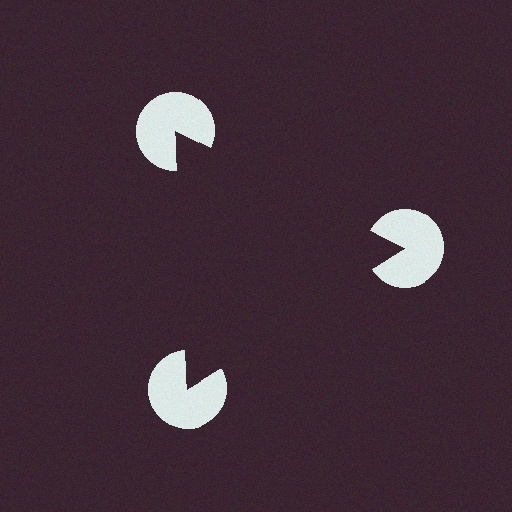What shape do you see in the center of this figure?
An illusory triangle — its edges are inferred from the aligned wedge cuts in the pac-man discs, not physically drawn.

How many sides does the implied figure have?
3 sides.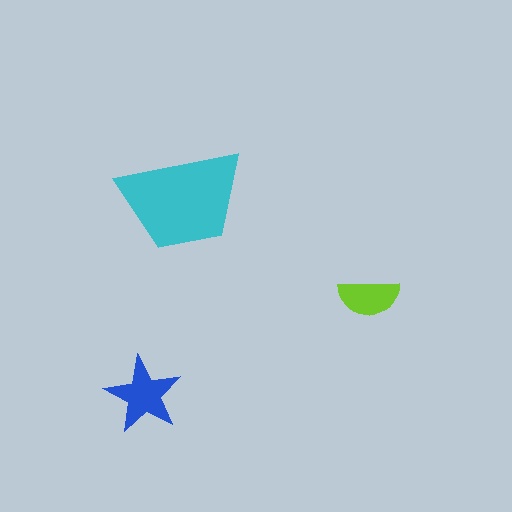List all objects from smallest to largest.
The lime semicircle, the blue star, the cyan trapezoid.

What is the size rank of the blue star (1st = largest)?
2nd.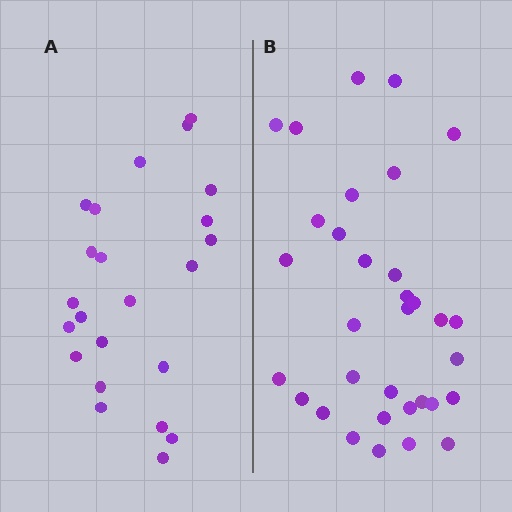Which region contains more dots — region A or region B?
Region B (the right region) has more dots.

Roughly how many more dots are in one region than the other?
Region B has roughly 10 or so more dots than region A.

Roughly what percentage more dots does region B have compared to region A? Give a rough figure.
About 45% more.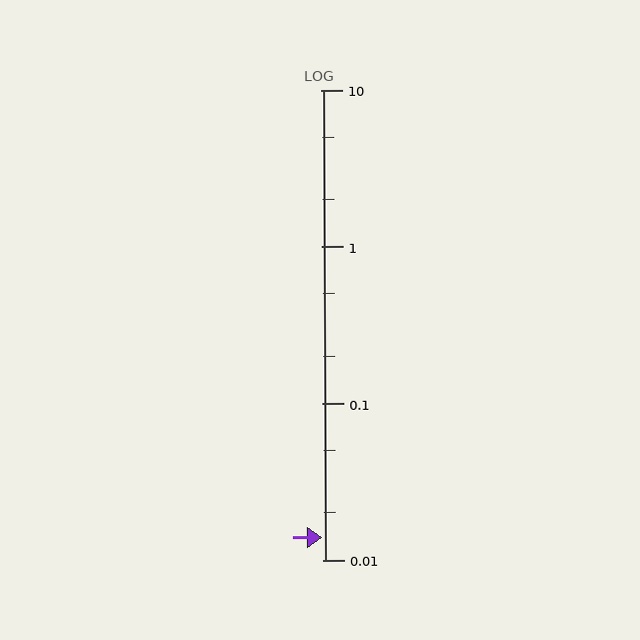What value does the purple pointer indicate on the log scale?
The pointer indicates approximately 0.014.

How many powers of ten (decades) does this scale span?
The scale spans 3 decades, from 0.01 to 10.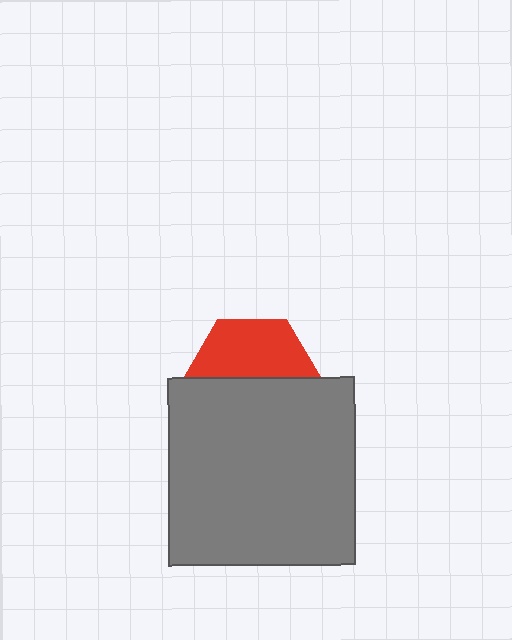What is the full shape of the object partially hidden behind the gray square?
The partially hidden object is a red hexagon.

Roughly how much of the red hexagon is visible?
About half of it is visible (roughly 48%).